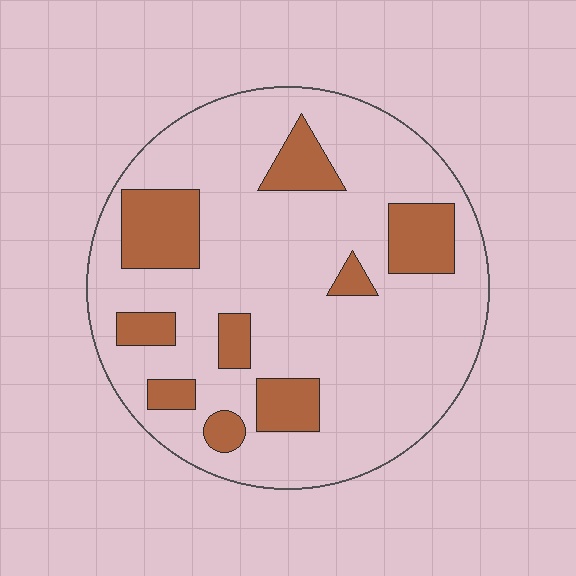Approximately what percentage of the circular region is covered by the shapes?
Approximately 20%.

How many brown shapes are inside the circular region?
9.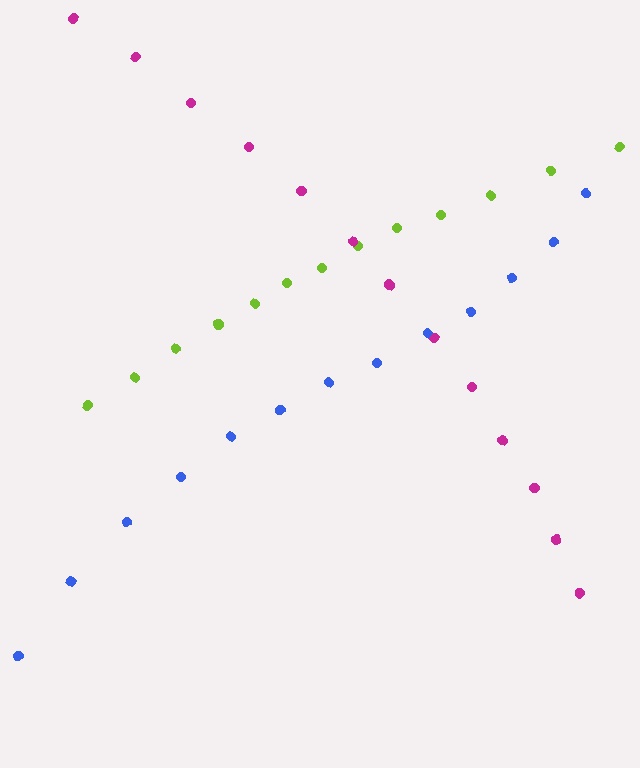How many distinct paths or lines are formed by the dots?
There are 3 distinct paths.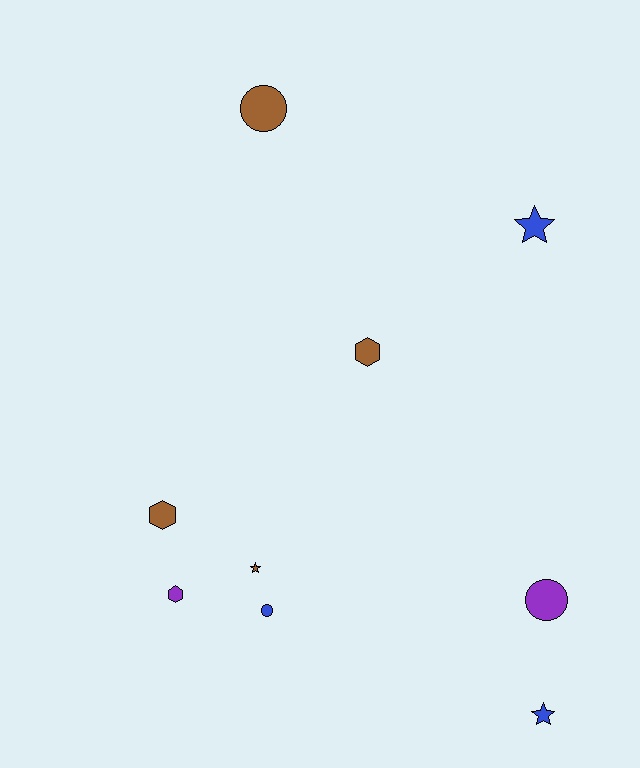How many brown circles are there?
There is 1 brown circle.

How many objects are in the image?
There are 9 objects.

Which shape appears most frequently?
Hexagon, with 3 objects.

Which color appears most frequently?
Brown, with 4 objects.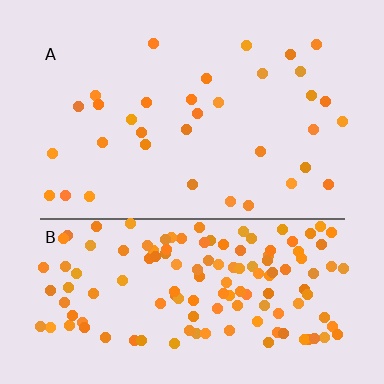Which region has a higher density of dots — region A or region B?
B (the bottom).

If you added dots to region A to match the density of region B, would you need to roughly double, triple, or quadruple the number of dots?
Approximately quadruple.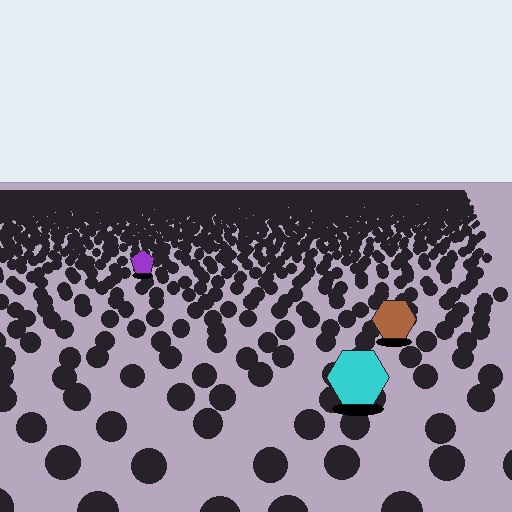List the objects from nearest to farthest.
From nearest to farthest: the cyan hexagon, the brown hexagon, the purple pentagon.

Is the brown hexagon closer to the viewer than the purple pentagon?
Yes. The brown hexagon is closer — you can tell from the texture gradient: the ground texture is coarser near it.